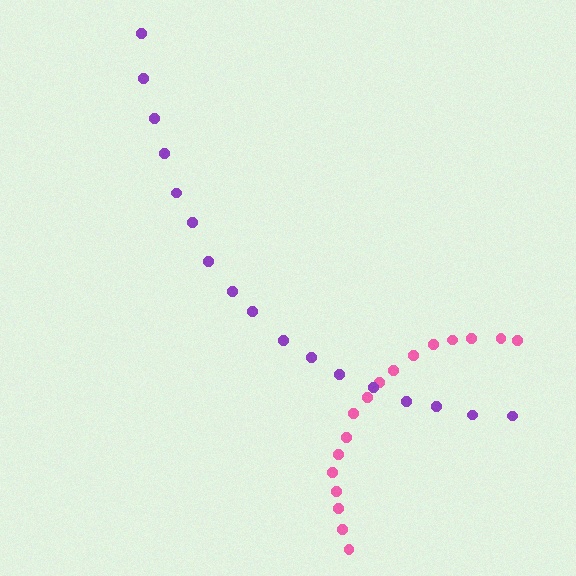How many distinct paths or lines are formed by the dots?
There are 2 distinct paths.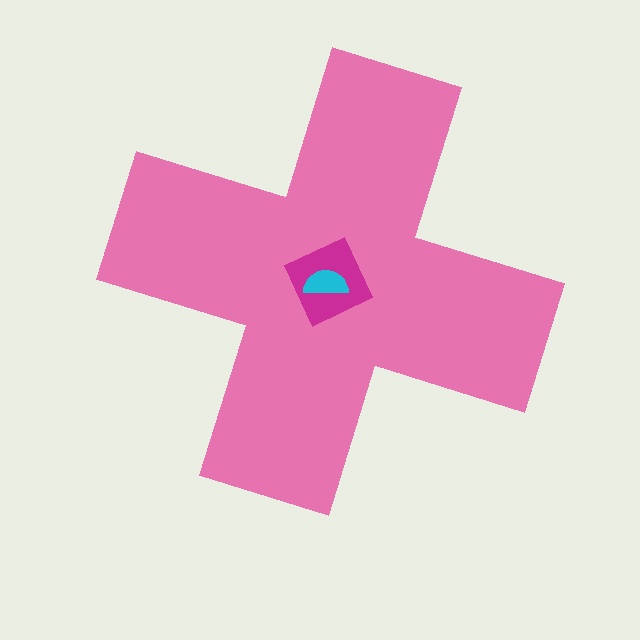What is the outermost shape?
The pink cross.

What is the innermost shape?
The cyan semicircle.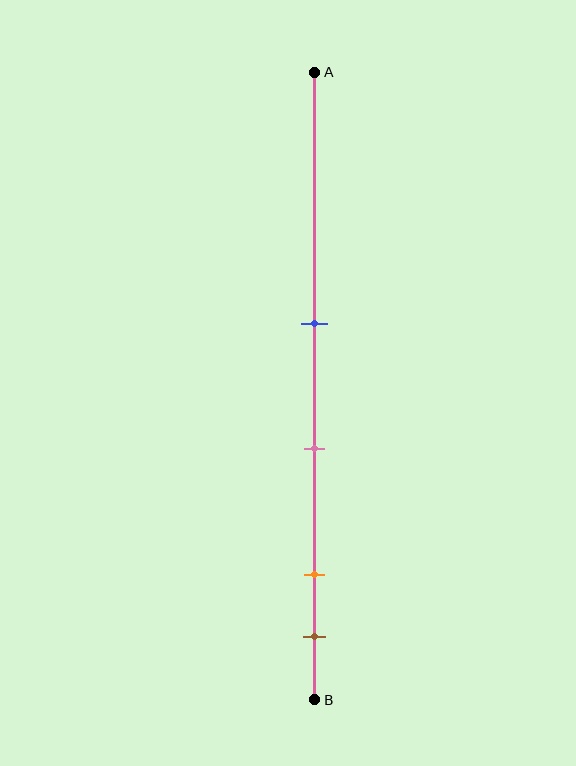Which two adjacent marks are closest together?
The orange and brown marks are the closest adjacent pair.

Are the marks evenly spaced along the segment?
No, the marks are not evenly spaced.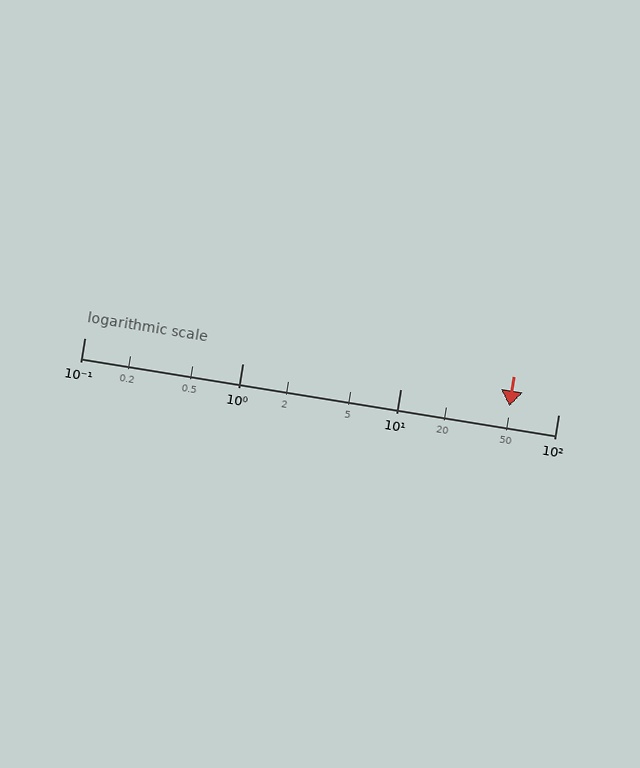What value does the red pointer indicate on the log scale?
The pointer indicates approximately 49.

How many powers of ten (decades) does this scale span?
The scale spans 3 decades, from 0.1 to 100.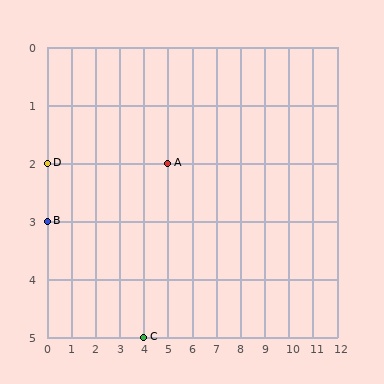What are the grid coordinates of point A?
Point A is at grid coordinates (5, 2).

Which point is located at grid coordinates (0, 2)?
Point D is at (0, 2).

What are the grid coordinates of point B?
Point B is at grid coordinates (0, 3).